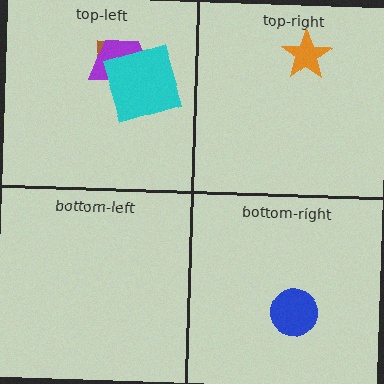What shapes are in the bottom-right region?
The blue circle.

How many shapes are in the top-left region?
3.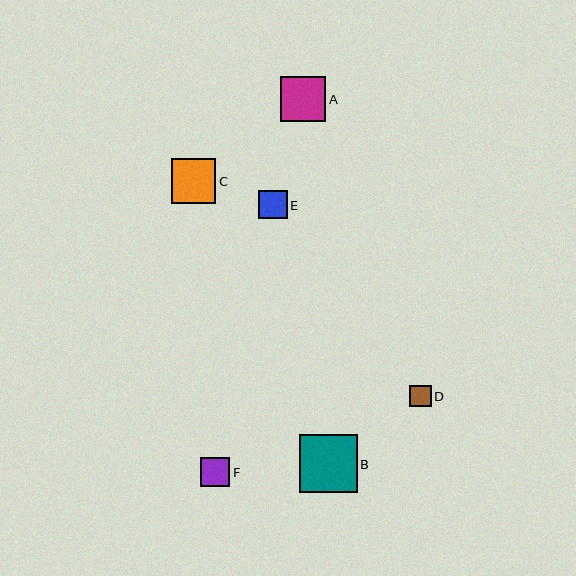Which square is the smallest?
Square D is the smallest with a size of approximately 21 pixels.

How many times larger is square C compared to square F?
Square C is approximately 1.5 times the size of square F.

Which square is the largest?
Square B is the largest with a size of approximately 58 pixels.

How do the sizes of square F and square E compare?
Square F and square E are approximately the same size.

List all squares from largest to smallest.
From largest to smallest: B, A, C, F, E, D.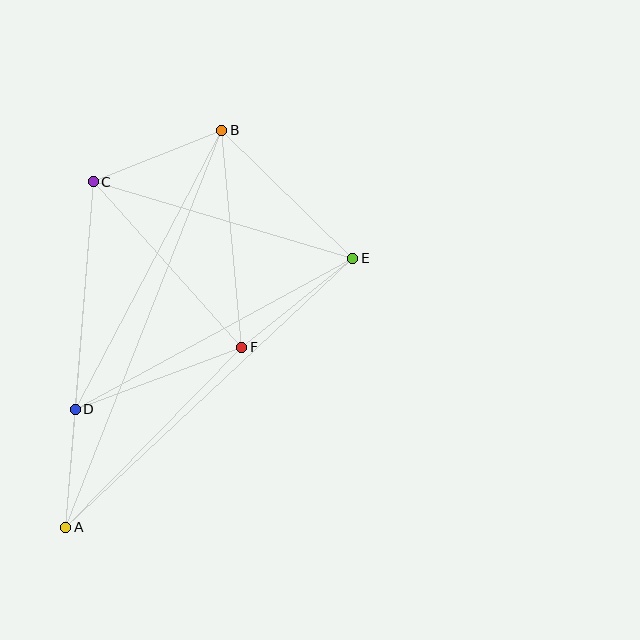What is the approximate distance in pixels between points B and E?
The distance between B and E is approximately 183 pixels.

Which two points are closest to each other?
Points A and D are closest to each other.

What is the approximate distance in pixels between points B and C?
The distance between B and C is approximately 139 pixels.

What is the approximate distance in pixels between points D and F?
The distance between D and F is approximately 178 pixels.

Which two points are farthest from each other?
Points A and B are farthest from each other.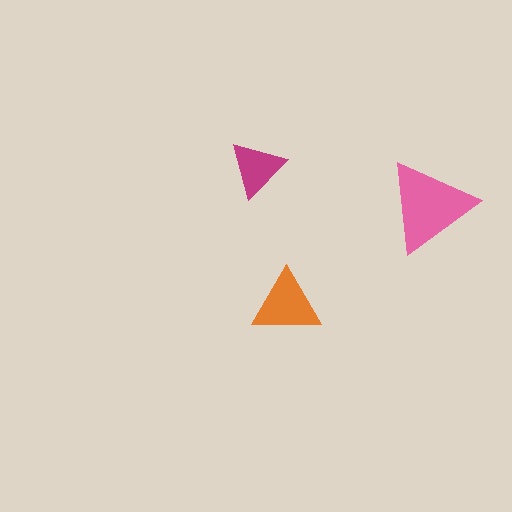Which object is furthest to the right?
The pink triangle is rightmost.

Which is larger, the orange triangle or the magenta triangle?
The orange one.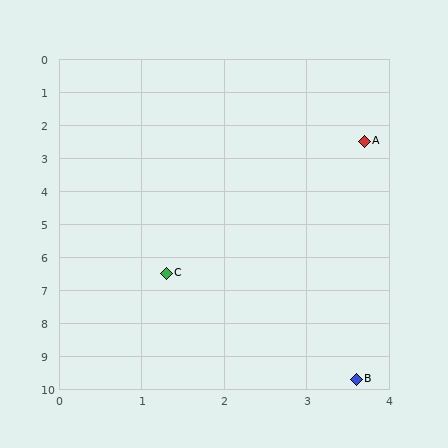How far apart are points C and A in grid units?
Points C and A are about 4.7 grid units apart.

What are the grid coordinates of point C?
Point C is at approximately (1.3, 6.5).